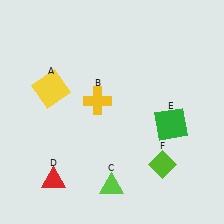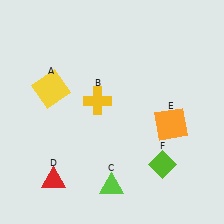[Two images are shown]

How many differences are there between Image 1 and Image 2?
There is 1 difference between the two images.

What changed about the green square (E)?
In Image 1, E is green. In Image 2, it changed to orange.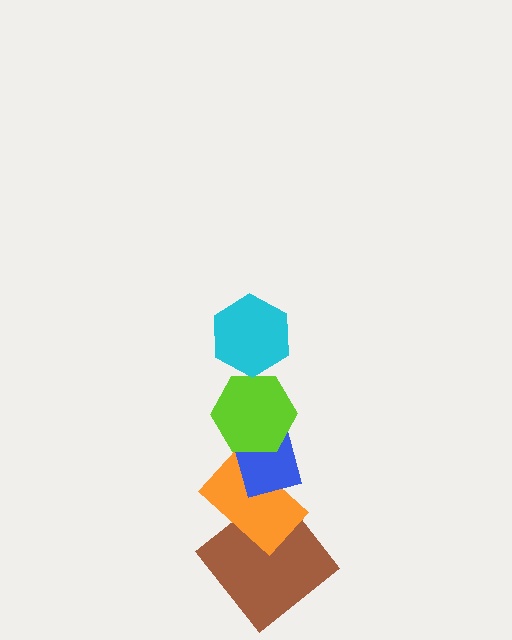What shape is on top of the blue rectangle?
The lime hexagon is on top of the blue rectangle.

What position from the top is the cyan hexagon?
The cyan hexagon is 1st from the top.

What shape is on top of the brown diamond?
The orange rectangle is on top of the brown diamond.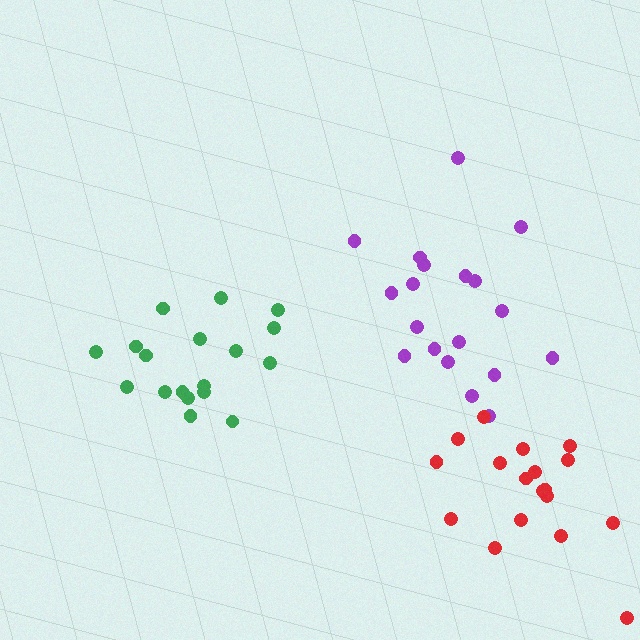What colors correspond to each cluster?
The clusters are colored: purple, red, green.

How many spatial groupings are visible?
There are 3 spatial groupings.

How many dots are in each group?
Group 1: 19 dots, Group 2: 18 dots, Group 3: 18 dots (55 total).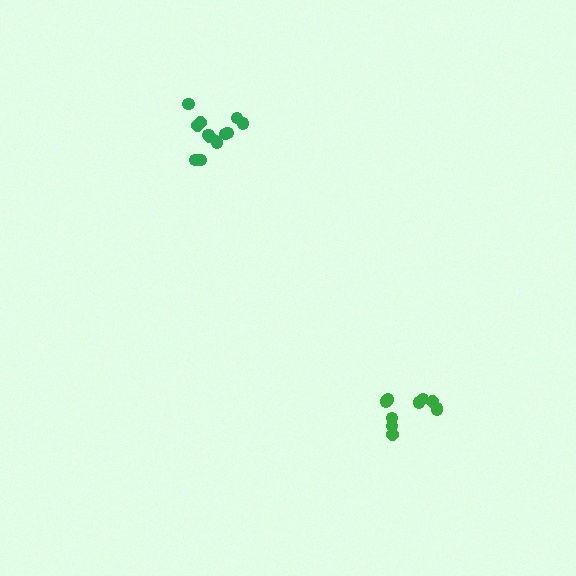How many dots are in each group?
Group 1: 13 dots, Group 2: 10 dots (23 total).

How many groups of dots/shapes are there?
There are 2 groups.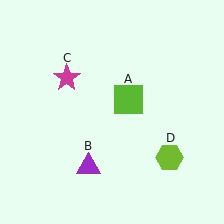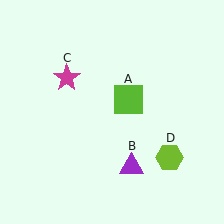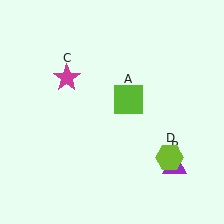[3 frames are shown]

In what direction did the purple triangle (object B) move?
The purple triangle (object B) moved right.